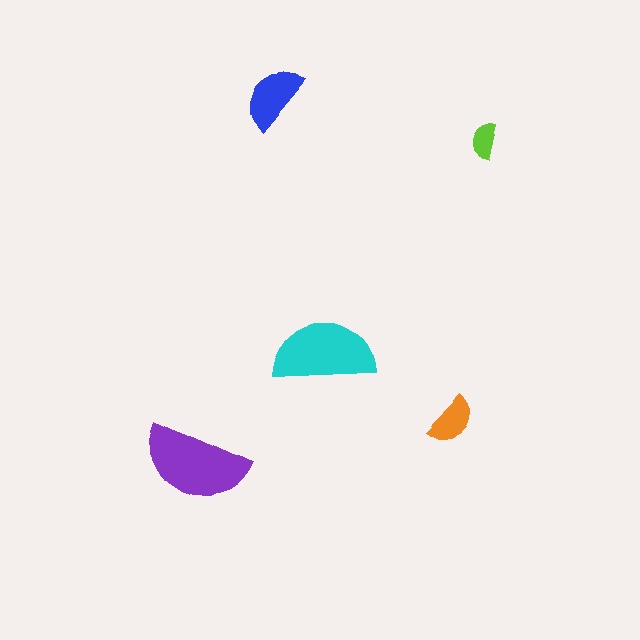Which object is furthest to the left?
The purple semicircle is leftmost.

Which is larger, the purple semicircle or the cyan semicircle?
The purple one.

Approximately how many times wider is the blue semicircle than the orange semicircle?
About 1.5 times wider.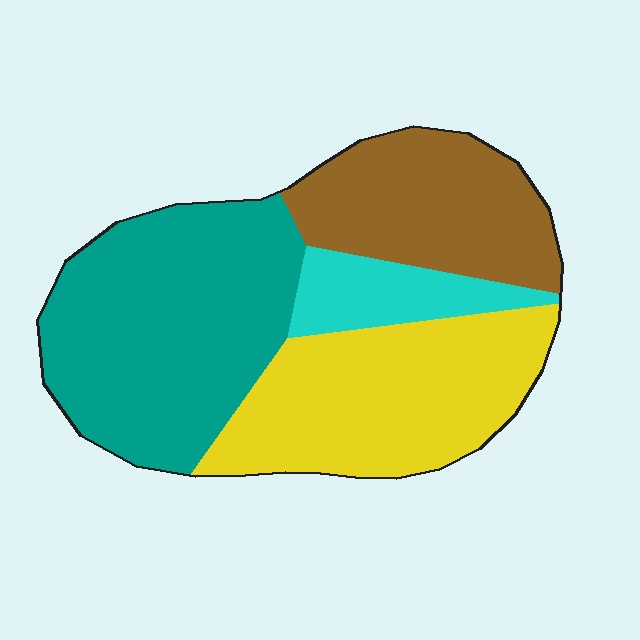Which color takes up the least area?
Cyan, at roughly 10%.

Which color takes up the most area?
Teal, at roughly 40%.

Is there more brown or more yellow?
Yellow.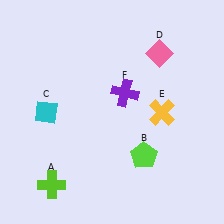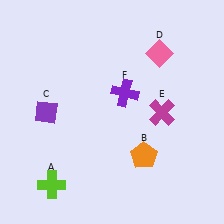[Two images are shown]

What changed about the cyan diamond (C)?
In Image 1, C is cyan. In Image 2, it changed to purple.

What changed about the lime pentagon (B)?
In Image 1, B is lime. In Image 2, it changed to orange.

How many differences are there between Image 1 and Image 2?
There are 3 differences between the two images.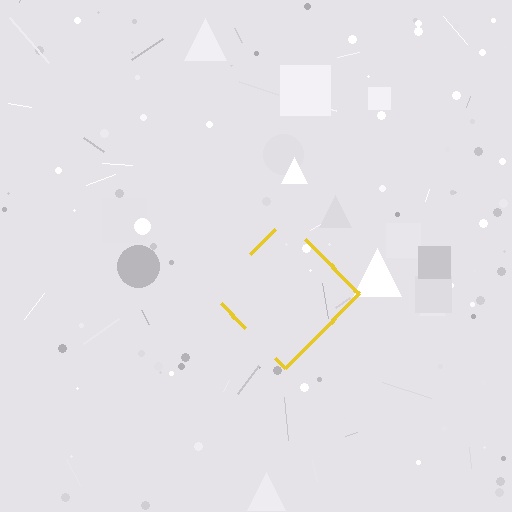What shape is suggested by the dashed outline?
The dashed outline suggests a diamond.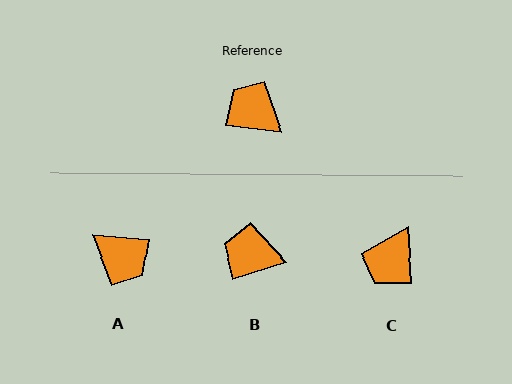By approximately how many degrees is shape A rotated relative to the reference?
Approximately 178 degrees clockwise.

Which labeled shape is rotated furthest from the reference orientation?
A, about 178 degrees away.